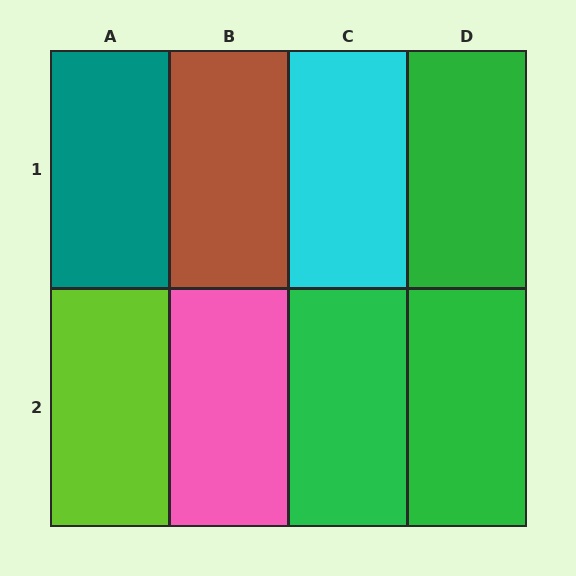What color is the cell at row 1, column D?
Green.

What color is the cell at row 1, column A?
Teal.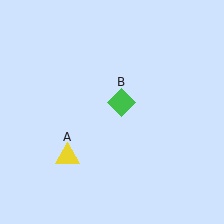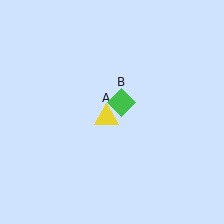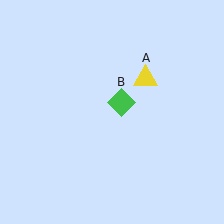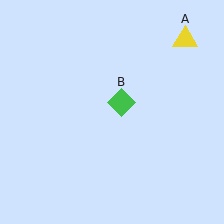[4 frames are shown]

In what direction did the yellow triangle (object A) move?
The yellow triangle (object A) moved up and to the right.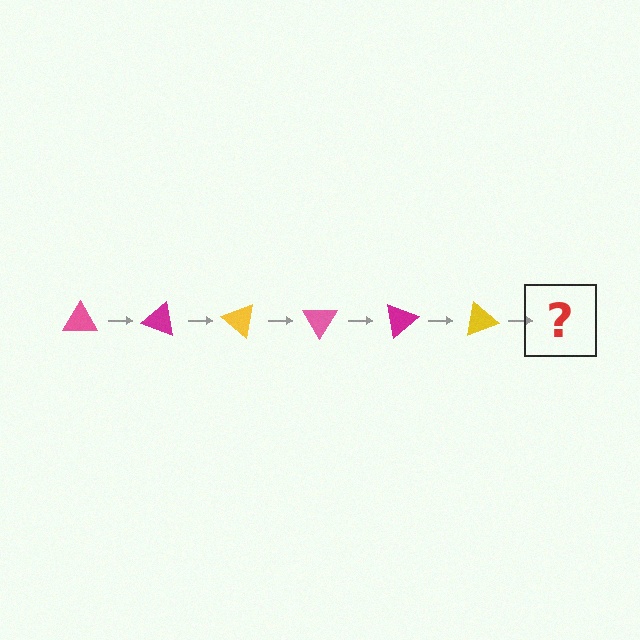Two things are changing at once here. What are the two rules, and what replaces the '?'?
The two rules are that it rotates 20 degrees each step and the color cycles through pink, magenta, and yellow. The '?' should be a pink triangle, rotated 120 degrees from the start.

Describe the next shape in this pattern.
It should be a pink triangle, rotated 120 degrees from the start.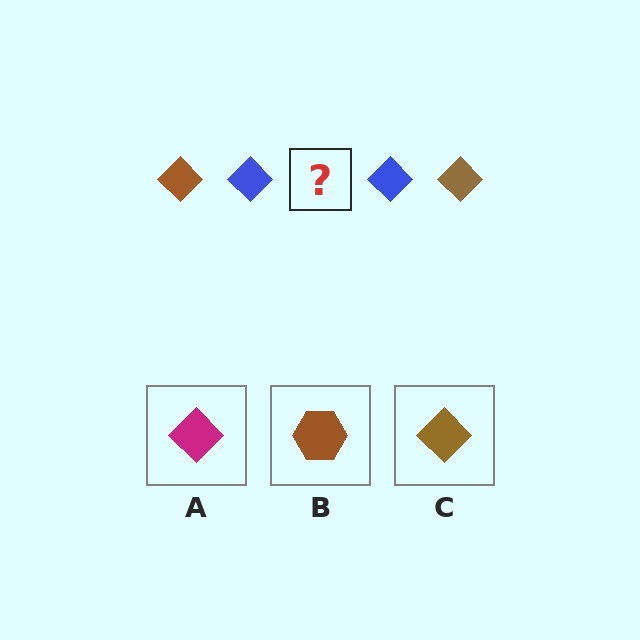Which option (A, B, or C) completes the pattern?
C.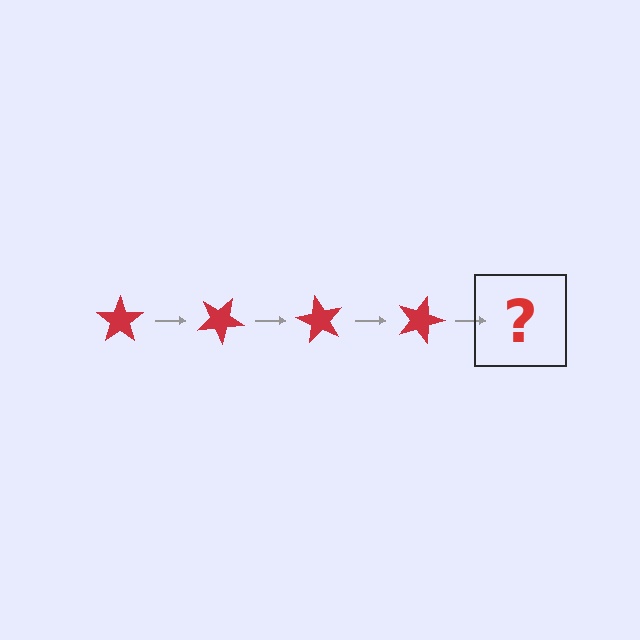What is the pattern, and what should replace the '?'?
The pattern is that the star rotates 30 degrees each step. The '?' should be a red star rotated 120 degrees.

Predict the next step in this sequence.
The next step is a red star rotated 120 degrees.